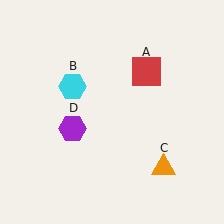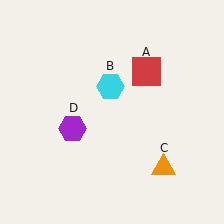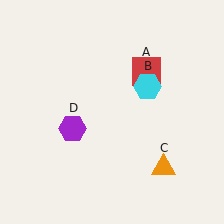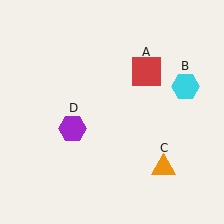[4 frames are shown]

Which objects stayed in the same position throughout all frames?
Red square (object A) and orange triangle (object C) and purple hexagon (object D) remained stationary.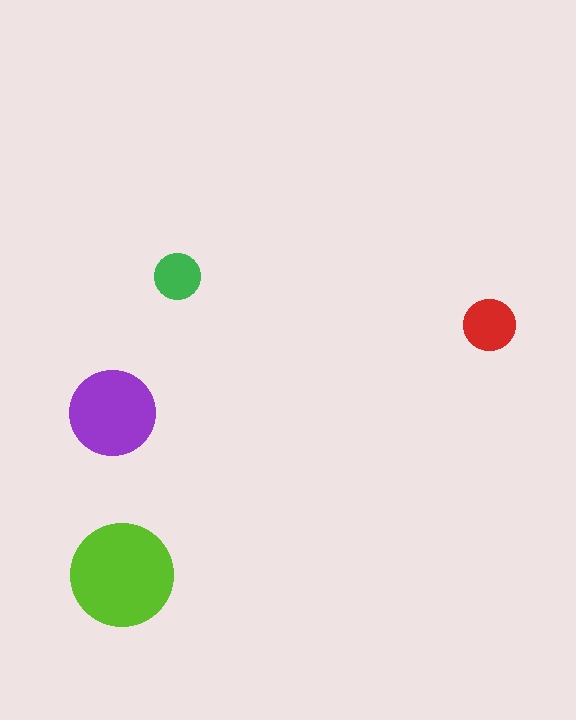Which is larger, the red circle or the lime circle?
The lime one.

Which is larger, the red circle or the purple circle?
The purple one.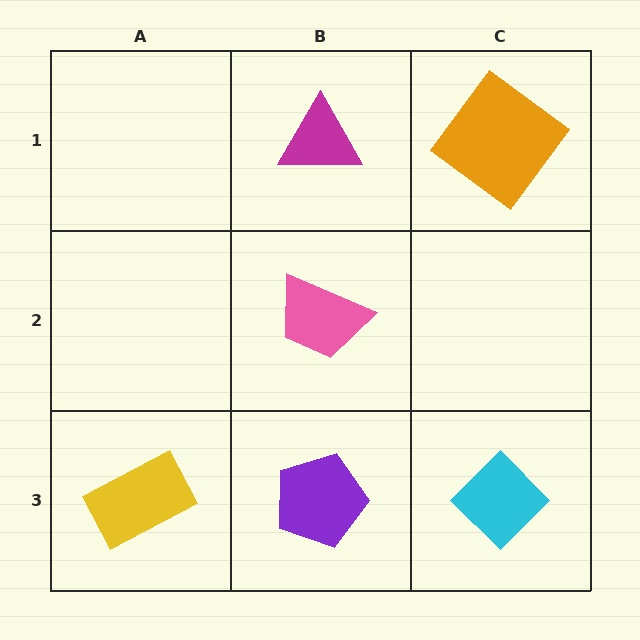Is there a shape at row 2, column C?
No, that cell is empty.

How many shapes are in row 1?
2 shapes.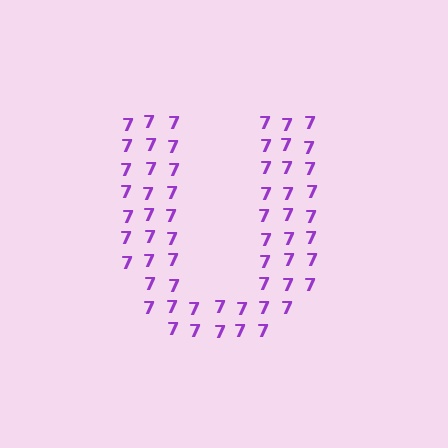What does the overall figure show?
The overall figure shows the letter U.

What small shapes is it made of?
It is made of small digit 7's.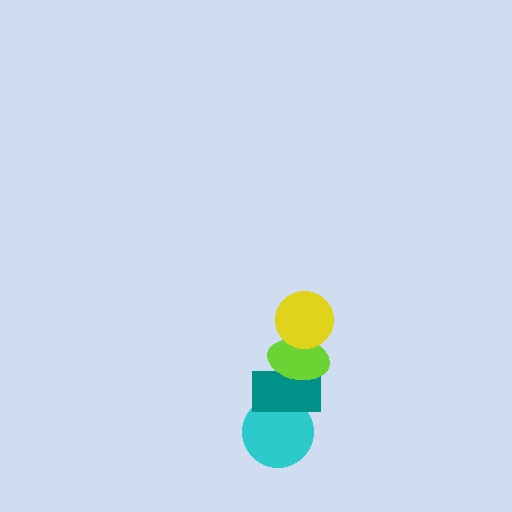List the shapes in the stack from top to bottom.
From top to bottom: the yellow circle, the lime ellipse, the teal rectangle, the cyan circle.